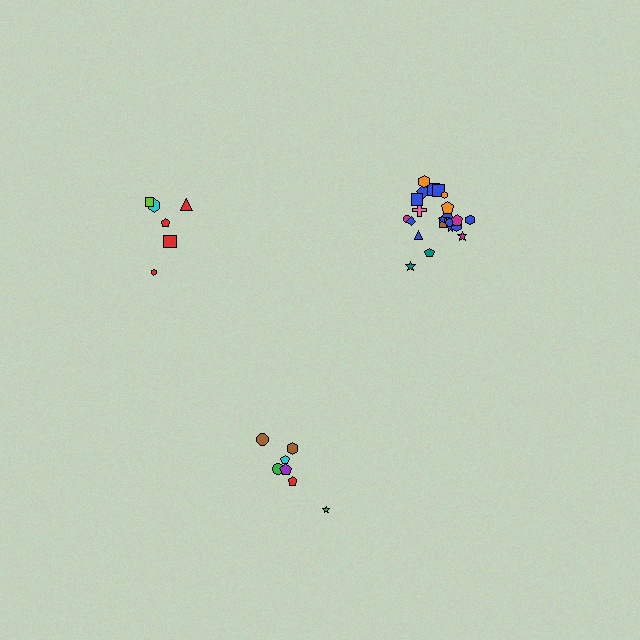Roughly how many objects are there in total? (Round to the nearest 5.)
Roughly 35 objects in total.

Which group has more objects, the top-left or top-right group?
The top-right group.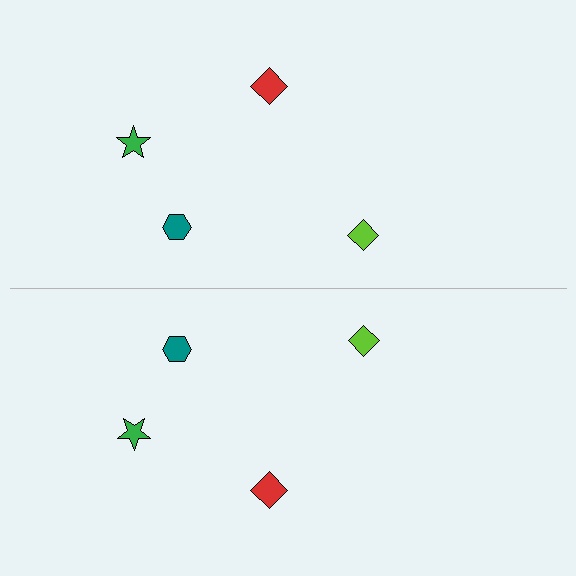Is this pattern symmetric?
Yes, this pattern has bilateral (reflection) symmetry.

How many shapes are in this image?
There are 8 shapes in this image.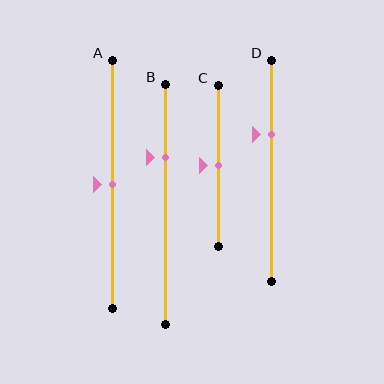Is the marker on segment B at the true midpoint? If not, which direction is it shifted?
No, the marker on segment B is shifted upward by about 20% of the segment length.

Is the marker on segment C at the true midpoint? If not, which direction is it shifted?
Yes, the marker on segment C is at the true midpoint.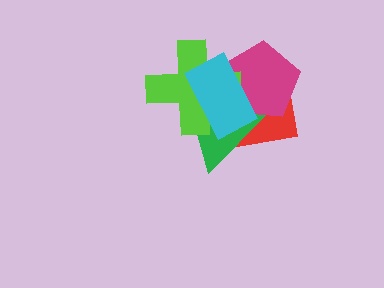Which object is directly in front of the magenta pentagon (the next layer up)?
The lime cross is directly in front of the magenta pentagon.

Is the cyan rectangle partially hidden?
No, no other shape covers it.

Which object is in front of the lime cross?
The cyan rectangle is in front of the lime cross.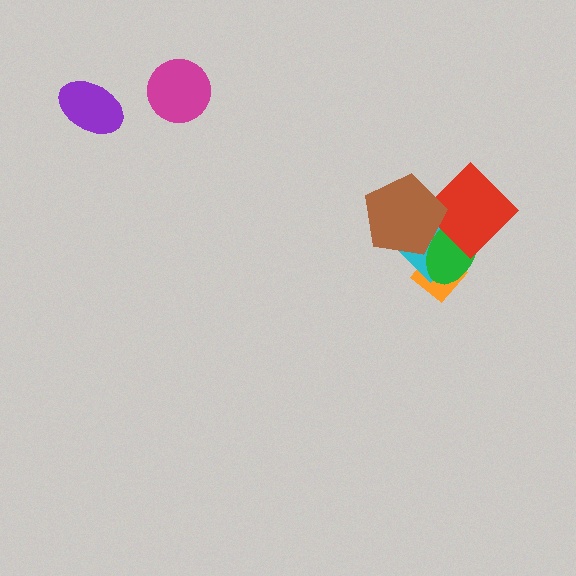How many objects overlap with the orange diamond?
2 objects overlap with the orange diamond.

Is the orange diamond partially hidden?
Yes, it is partially covered by another shape.